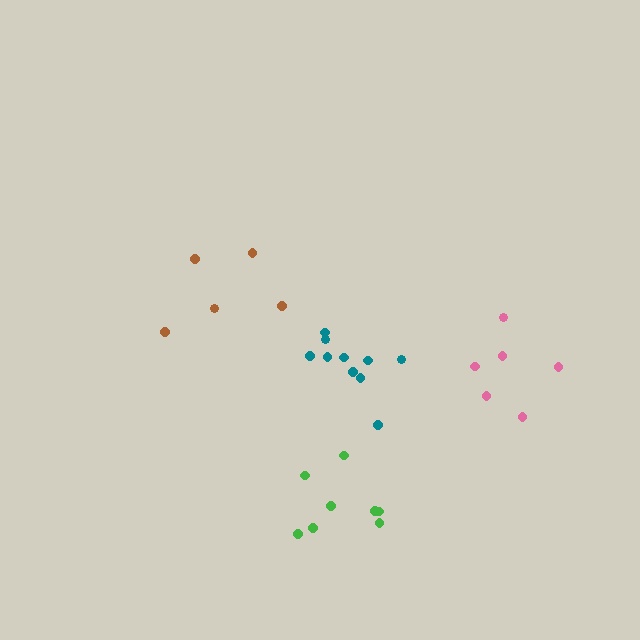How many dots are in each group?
Group 1: 5 dots, Group 2: 8 dots, Group 3: 6 dots, Group 4: 10 dots (29 total).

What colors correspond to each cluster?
The clusters are colored: brown, green, pink, teal.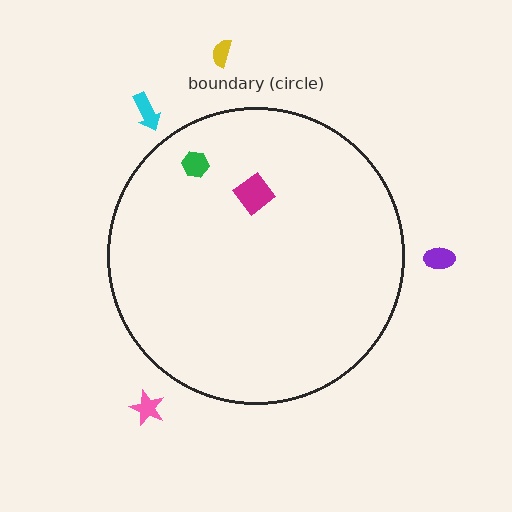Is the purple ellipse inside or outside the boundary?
Outside.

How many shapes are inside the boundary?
2 inside, 4 outside.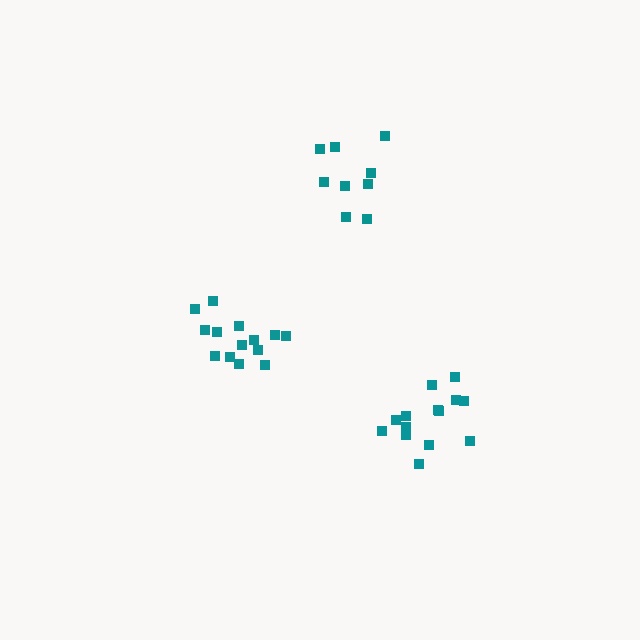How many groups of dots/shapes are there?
There are 3 groups.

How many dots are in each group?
Group 1: 14 dots, Group 2: 14 dots, Group 3: 9 dots (37 total).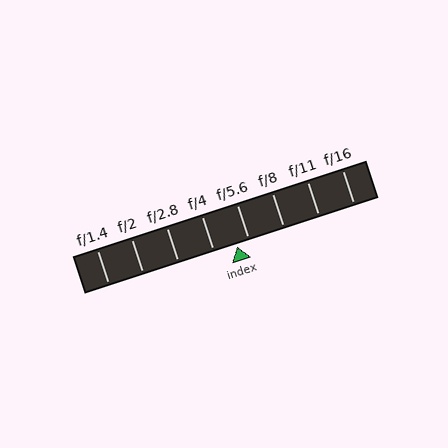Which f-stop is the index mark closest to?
The index mark is closest to f/5.6.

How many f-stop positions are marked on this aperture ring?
There are 8 f-stop positions marked.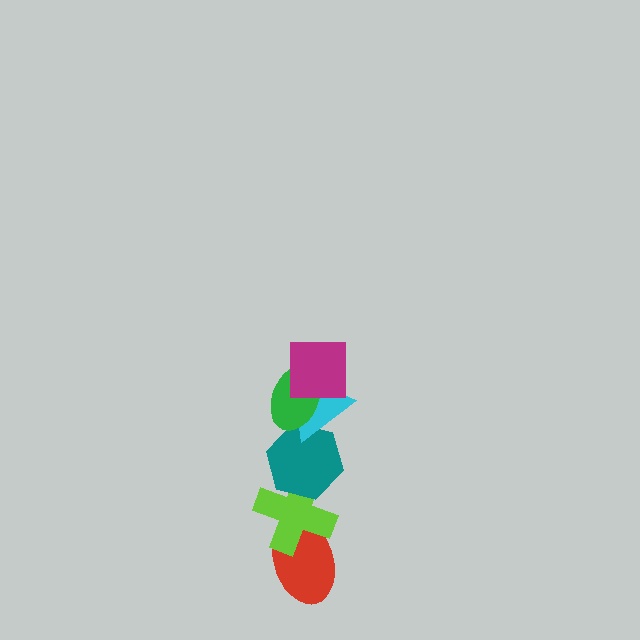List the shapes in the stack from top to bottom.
From top to bottom: the magenta square, the green ellipse, the cyan triangle, the teal hexagon, the lime cross, the red ellipse.